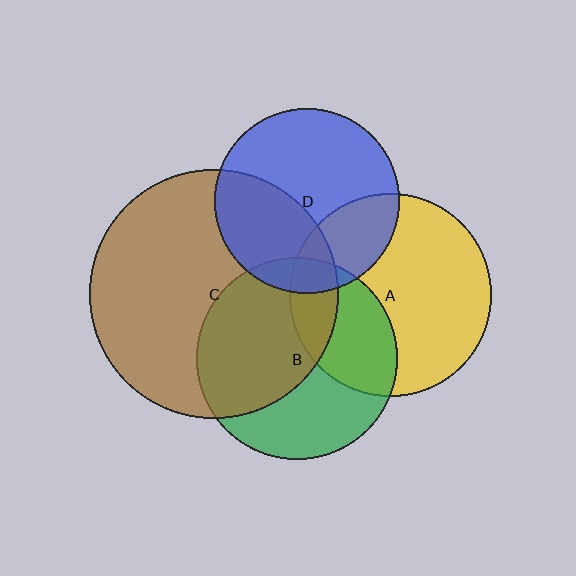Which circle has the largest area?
Circle C (brown).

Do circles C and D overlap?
Yes.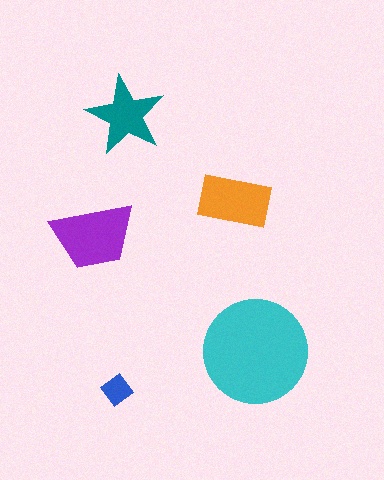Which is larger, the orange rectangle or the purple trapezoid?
The purple trapezoid.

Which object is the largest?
The cyan circle.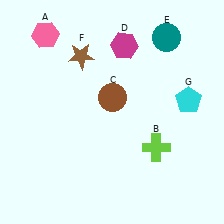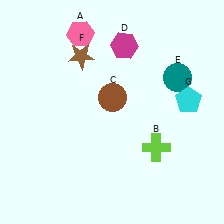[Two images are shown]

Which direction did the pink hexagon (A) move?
The pink hexagon (A) moved right.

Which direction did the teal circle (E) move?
The teal circle (E) moved down.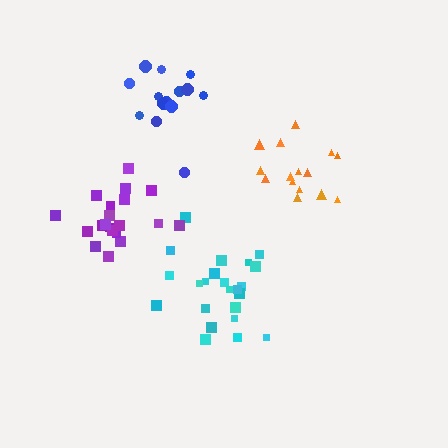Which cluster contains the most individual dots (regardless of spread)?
Cyan (25).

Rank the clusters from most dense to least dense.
purple, blue, cyan, orange.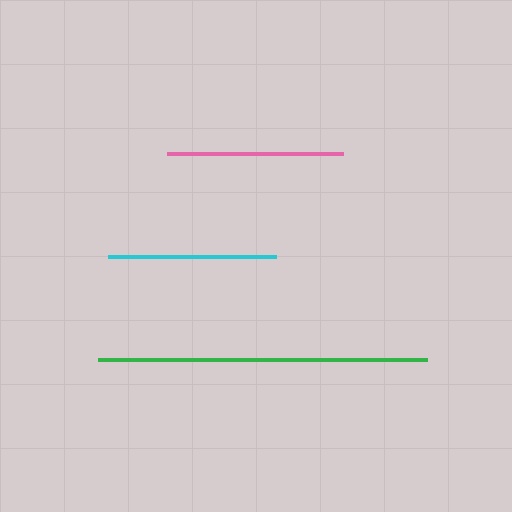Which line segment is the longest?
The green line is the longest at approximately 329 pixels.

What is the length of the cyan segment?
The cyan segment is approximately 168 pixels long.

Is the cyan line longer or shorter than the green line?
The green line is longer than the cyan line.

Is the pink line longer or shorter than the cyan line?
The pink line is longer than the cyan line.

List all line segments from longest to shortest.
From longest to shortest: green, pink, cyan.